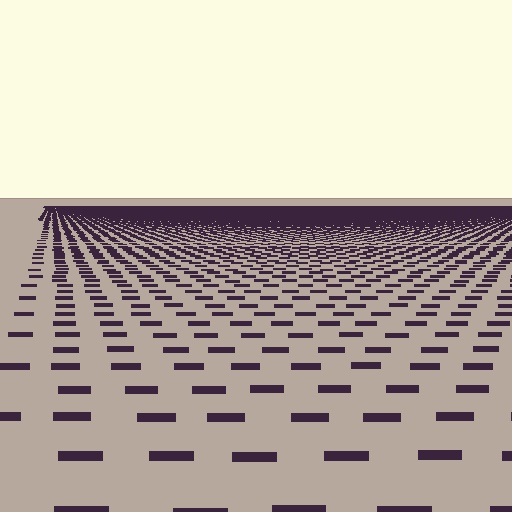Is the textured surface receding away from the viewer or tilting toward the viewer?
The surface is receding away from the viewer. Texture elements get smaller and denser toward the top.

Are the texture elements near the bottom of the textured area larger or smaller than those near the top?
Larger. Near the bottom, elements are closer to the viewer and appear at a bigger on-screen size.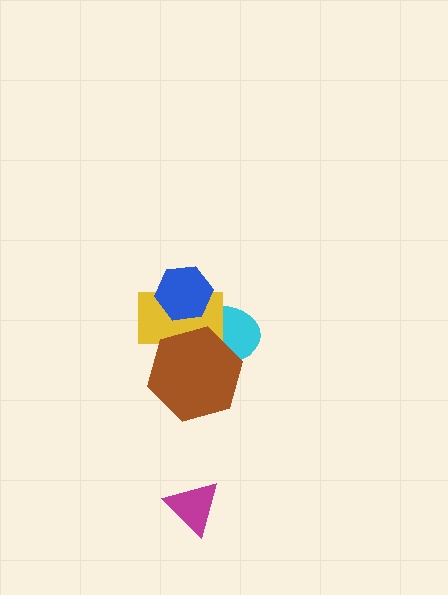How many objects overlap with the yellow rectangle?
3 objects overlap with the yellow rectangle.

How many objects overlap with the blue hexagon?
2 objects overlap with the blue hexagon.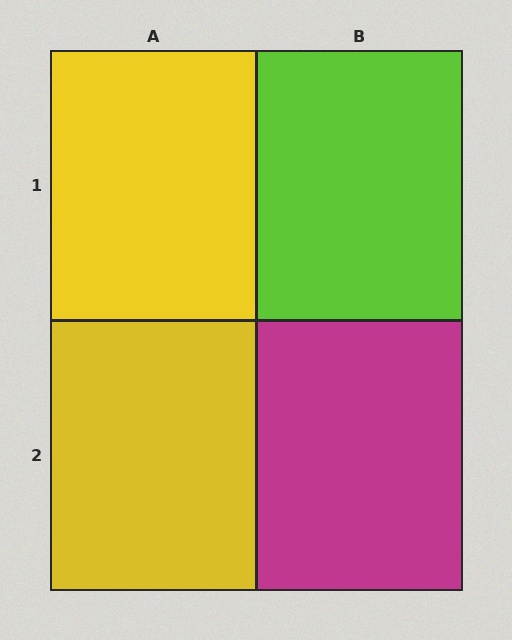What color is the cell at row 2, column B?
Magenta.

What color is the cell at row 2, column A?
Yellow.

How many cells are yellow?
2 cells are yellow.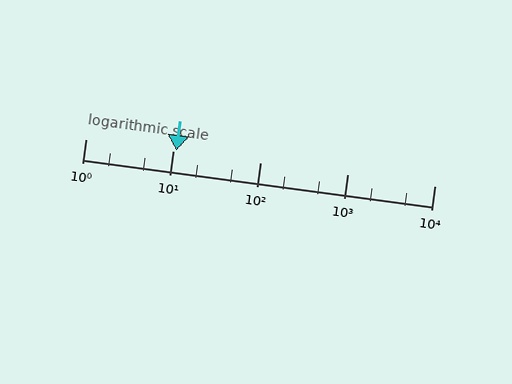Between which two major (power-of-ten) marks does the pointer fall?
The pointer is between 10 and 100.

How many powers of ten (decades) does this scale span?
The scale spans 4 decades, from 1 to 10000.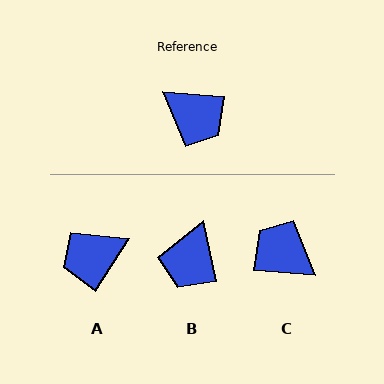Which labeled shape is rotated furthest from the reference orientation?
C, about 180 degrees away.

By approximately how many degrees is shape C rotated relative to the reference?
Approximately 180 degrees counter-clockwise.